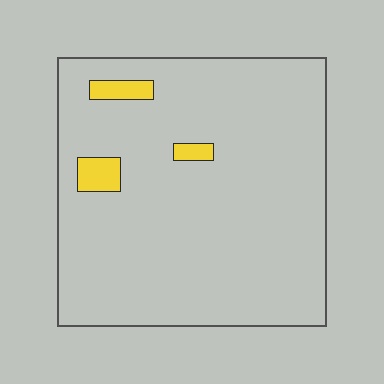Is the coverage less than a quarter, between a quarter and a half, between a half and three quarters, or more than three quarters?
Less than a quarter.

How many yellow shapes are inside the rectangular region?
3.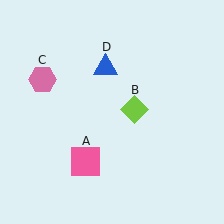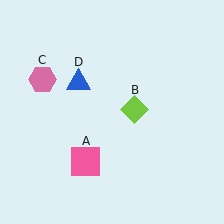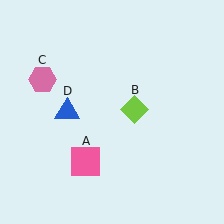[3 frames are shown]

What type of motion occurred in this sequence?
The blue triangle (object D) rotated counterclockwise around the center of the scene.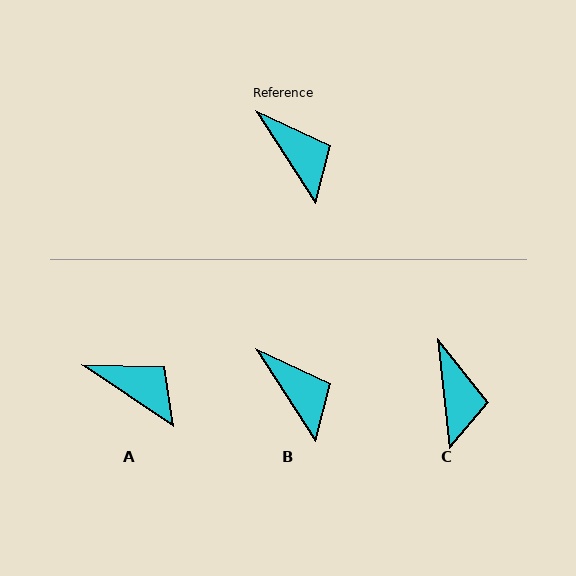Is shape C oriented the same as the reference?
No, it is off by about 26 degrees.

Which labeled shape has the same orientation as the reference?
B.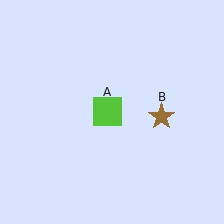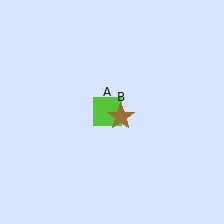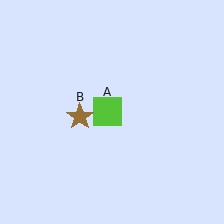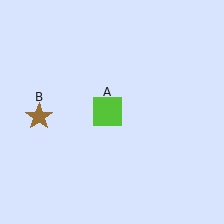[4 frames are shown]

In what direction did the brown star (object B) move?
The brown star (object B) moved left.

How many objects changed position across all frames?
1 object changed position: brown star (object B).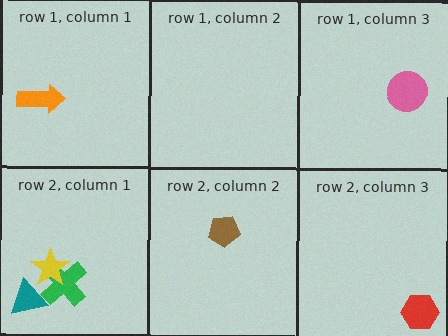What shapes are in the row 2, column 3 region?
The red hexagon.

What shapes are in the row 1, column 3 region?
The pink circle.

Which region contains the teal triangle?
The row 2, column 1 region.